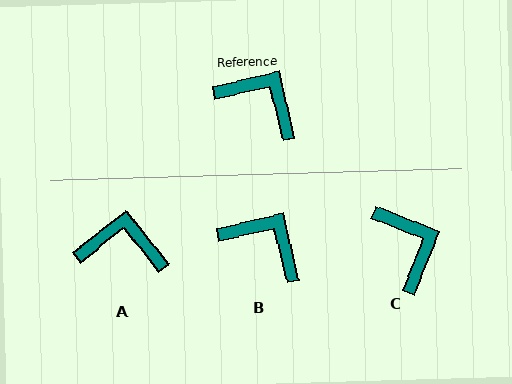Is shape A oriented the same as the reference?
No, it is off by about 25 degrees.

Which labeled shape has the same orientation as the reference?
B.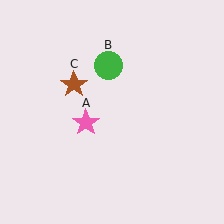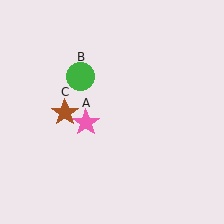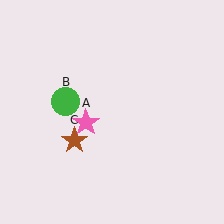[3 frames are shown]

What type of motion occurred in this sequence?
The green circle (object B), brown star (object C) rotated counterclockwise around the center of the scene.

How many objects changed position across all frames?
2 objects changed position: green circle (object B), brown star (object C).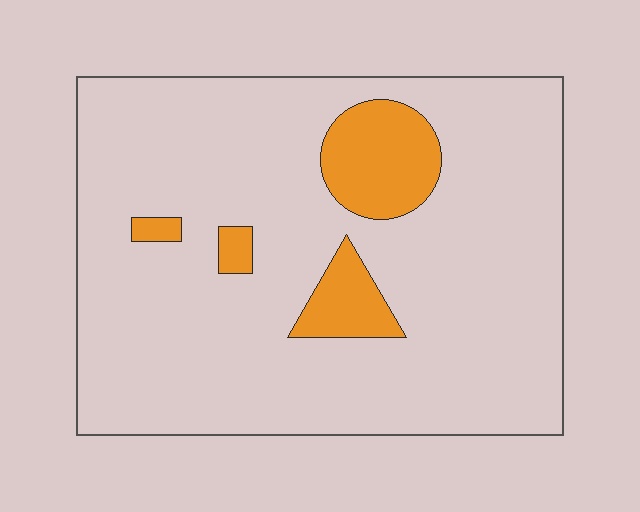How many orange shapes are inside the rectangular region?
4.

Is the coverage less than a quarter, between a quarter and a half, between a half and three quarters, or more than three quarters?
Less than a quarter.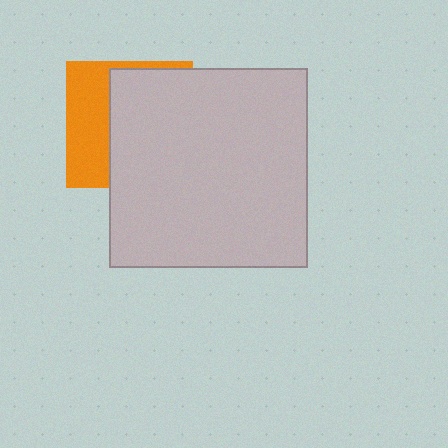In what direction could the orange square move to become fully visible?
The orange square could move left. That would shift it out from behind the light gray square entirely.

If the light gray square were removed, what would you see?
You would see the complete orange square.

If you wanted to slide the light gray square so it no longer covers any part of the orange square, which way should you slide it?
Slide it right — that is the most direct way to separate the two shapes.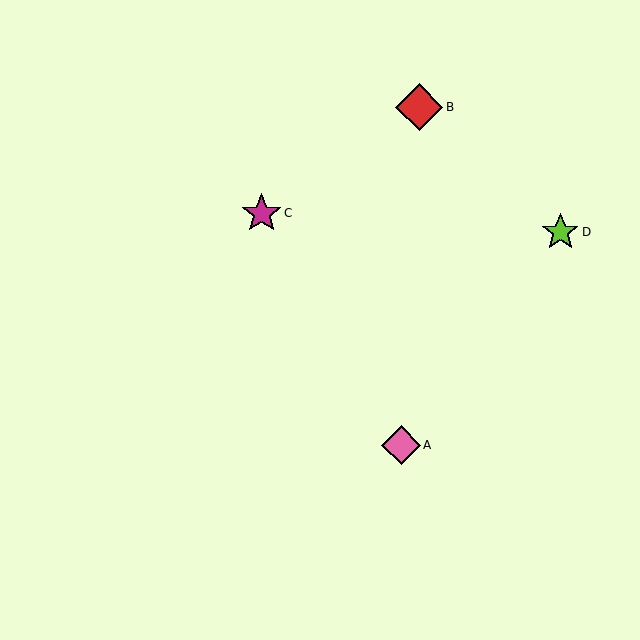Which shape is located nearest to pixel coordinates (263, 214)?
The magenta star (labeled C) at (262, 213) is nearest to that location.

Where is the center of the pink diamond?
The center of the pink diamond is at (401, 445).